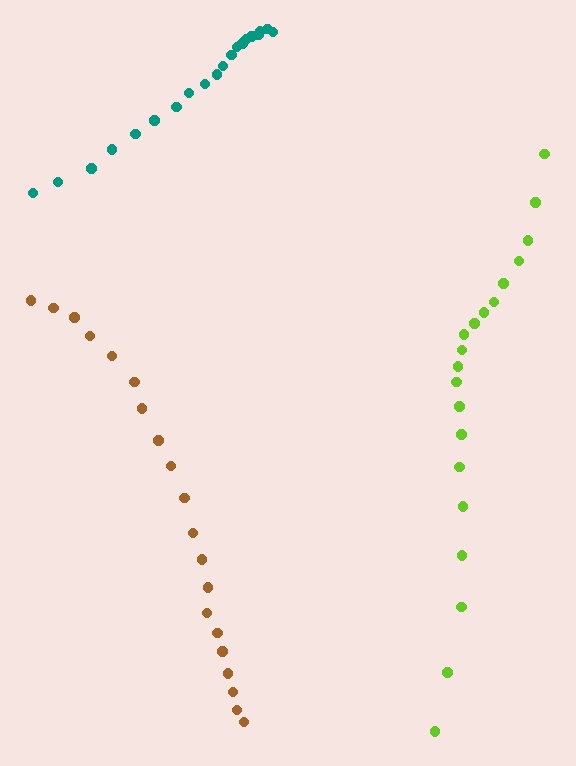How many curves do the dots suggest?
There are 3 distinct paths.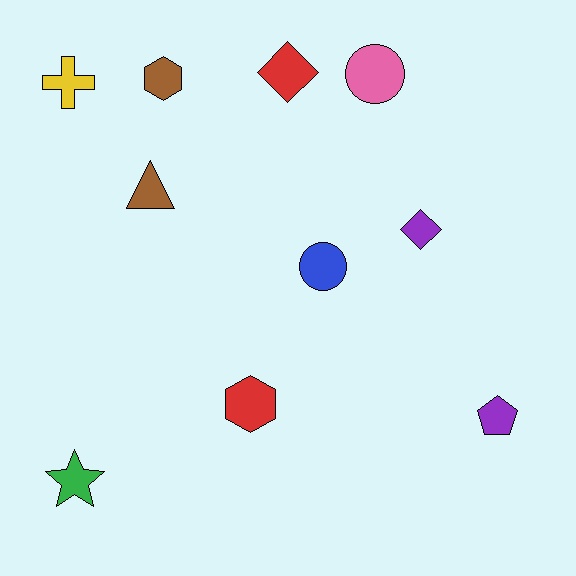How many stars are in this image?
There is 1 star.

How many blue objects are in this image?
There is 1 blue object.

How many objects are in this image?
There are 10 objects.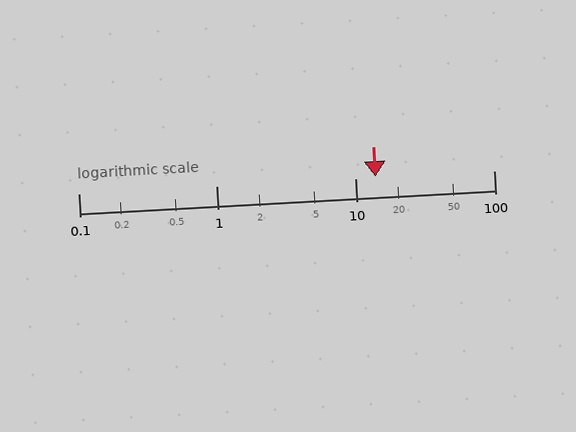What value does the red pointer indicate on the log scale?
The pointer indicates approximately 14.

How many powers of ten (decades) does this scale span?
The scale spans 3 decades, from 0.1 to 100.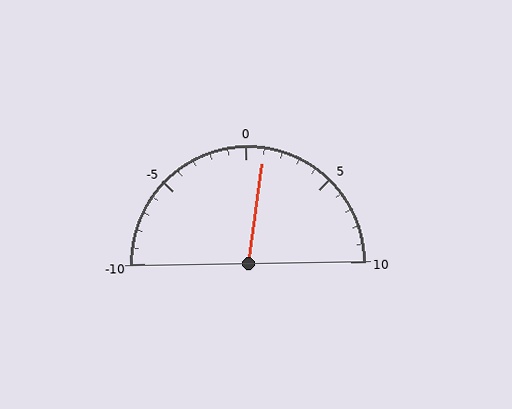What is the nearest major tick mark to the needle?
The nearest major tick mark is 0.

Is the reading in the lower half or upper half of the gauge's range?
The reading is in the upper half of the range (-10 to 10).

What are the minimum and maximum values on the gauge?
The gauge ranges from -10 to 10.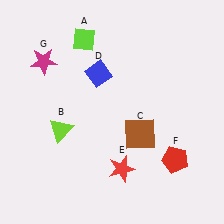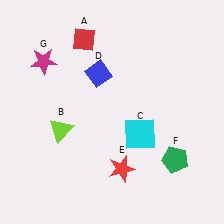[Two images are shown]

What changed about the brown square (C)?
In Image 1, C is brown. In Image 2, it changed to cyan.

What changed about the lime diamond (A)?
In Image 1, A is lime. In Image 2, it changed to red.